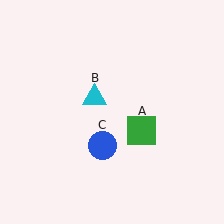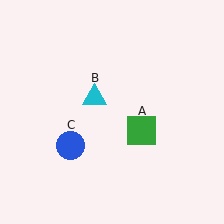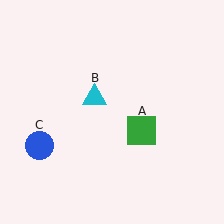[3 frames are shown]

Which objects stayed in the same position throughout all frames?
Green square (object A) and cyan triangle (object B) remained stationary.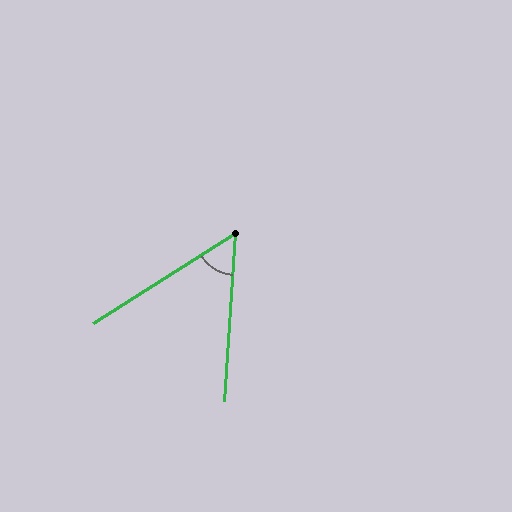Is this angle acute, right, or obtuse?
It is acute.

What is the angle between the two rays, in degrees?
Approximately 54 degrees.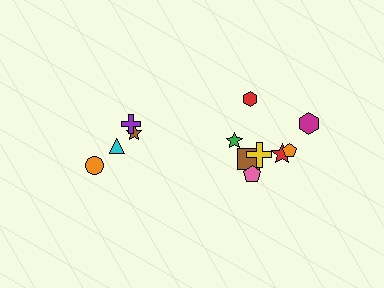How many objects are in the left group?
There are 4 objects.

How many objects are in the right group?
There are 8 objects.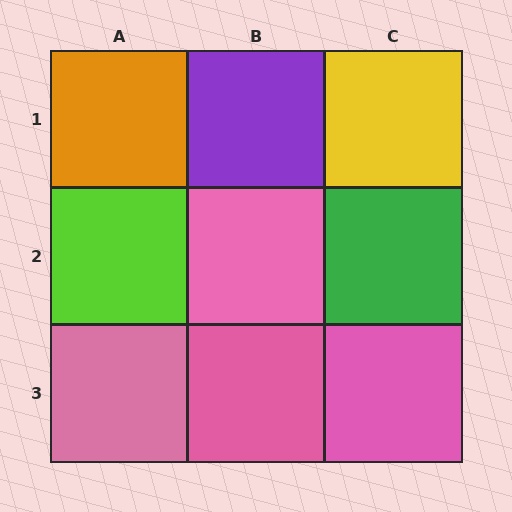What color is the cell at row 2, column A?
Lime.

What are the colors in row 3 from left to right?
Pink, pink, pink.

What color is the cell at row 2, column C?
Green.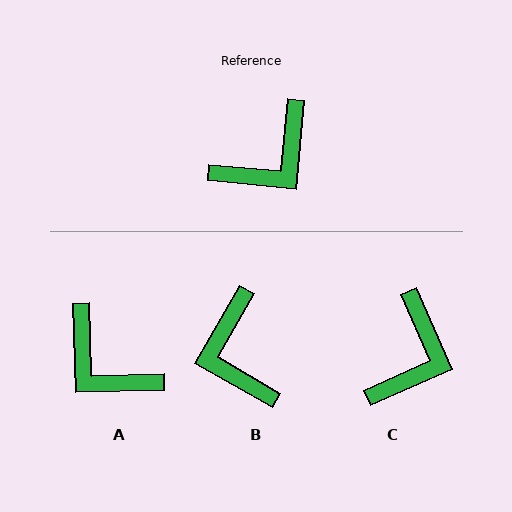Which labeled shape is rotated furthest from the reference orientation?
B, about 114 degrees away.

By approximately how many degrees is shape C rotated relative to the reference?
Approximately 29 degrees counter-clockwise.